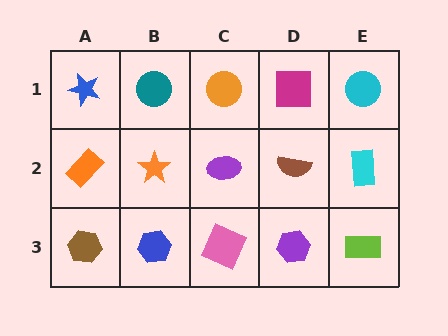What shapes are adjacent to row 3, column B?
An orange star (row 2, column B), a brown hexagon (row 3, column A), a pink square (row 3, column C).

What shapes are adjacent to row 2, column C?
An orange circle (row 1, column C), a pink square (row 3, column C), an orange star (row 2, column B), a brown semicircle (row 2, column D).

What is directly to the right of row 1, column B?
An orange circle.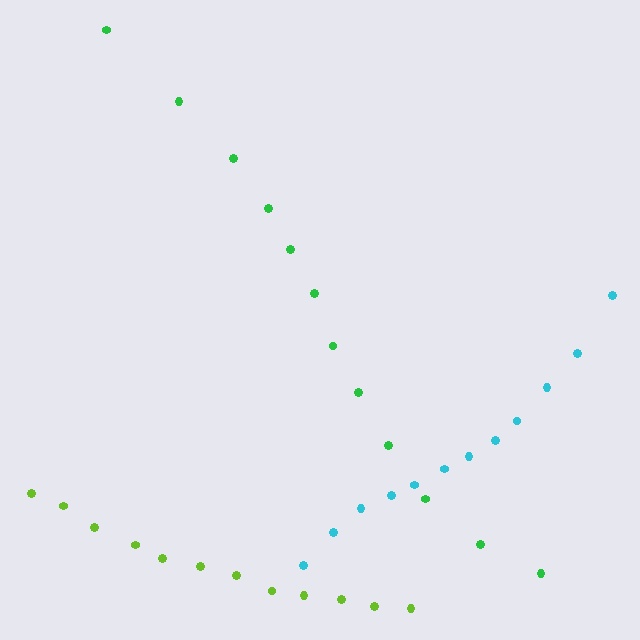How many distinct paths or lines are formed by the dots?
There are 3 distinct paths.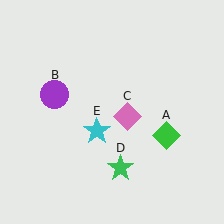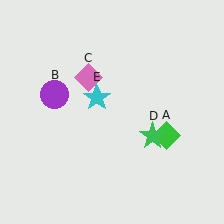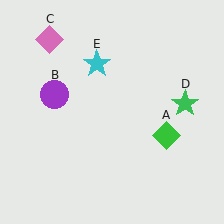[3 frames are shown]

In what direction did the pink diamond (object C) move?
The pink diamond (object C) moved up and to the left.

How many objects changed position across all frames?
3 objects changed position: pink diamond (object C), green star (object D), cyan star (object E).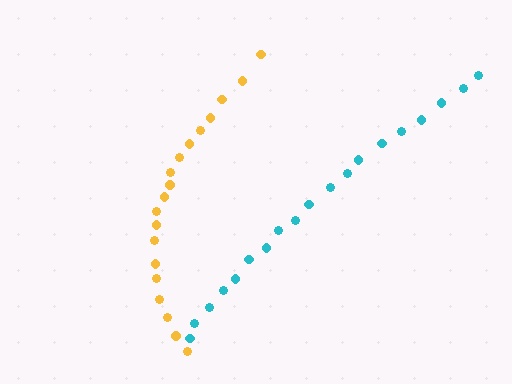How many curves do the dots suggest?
There are 2 distinct paths.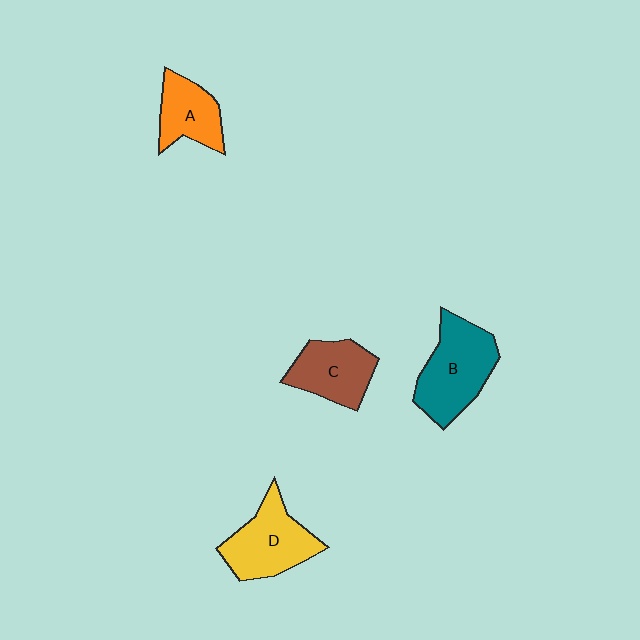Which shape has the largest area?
Shape B (teal).